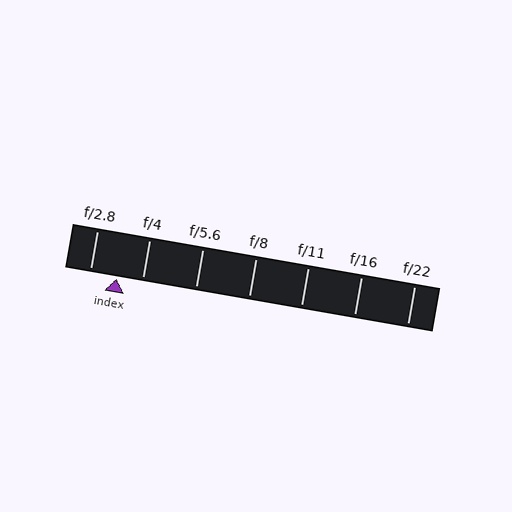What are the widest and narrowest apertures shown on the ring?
The widest aperture shown is f/2.8 and the narrowest is f/22.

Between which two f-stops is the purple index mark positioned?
The index mark is between f/2.8 and f/4.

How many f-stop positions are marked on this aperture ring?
There are 7 f-stop positions marked.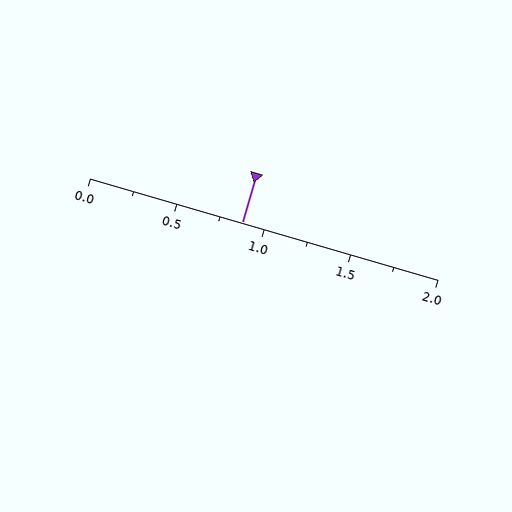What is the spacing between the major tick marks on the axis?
The major ticks are spaced 0.5 apart.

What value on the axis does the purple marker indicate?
The marker indicates approximately 0.88.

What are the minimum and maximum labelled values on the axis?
The axis runs from 0.0 to 2.0.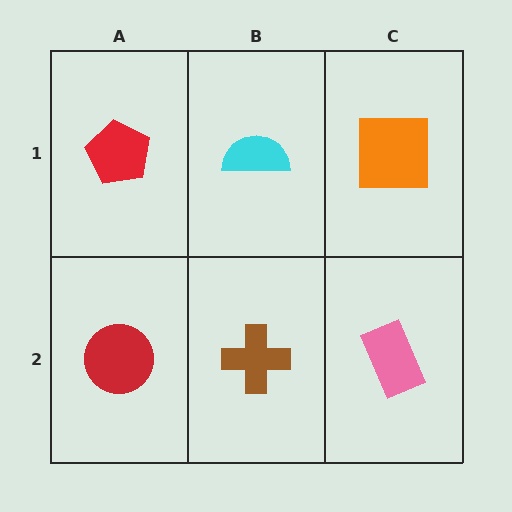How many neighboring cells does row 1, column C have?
2.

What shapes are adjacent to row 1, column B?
A brown cross (row 2, column B), a red pentagon (row 1, column A), an orange square (row 1, column C).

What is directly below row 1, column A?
A red circle.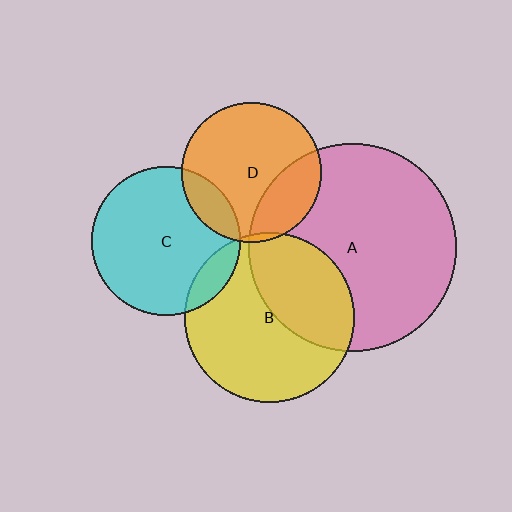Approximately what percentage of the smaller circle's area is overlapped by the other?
Approximately 5%.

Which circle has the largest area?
Circle A (pink).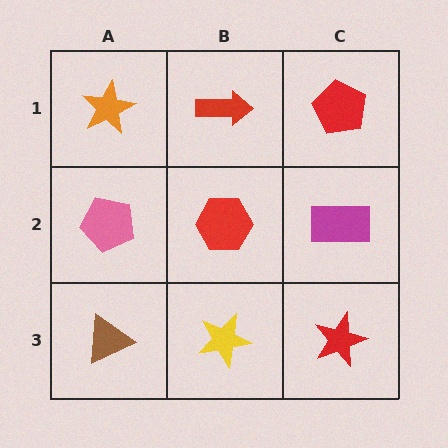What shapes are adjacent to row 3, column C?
A magenta rectangle (row 2, column C), a yellow star (row 3, column B).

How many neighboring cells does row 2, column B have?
4.